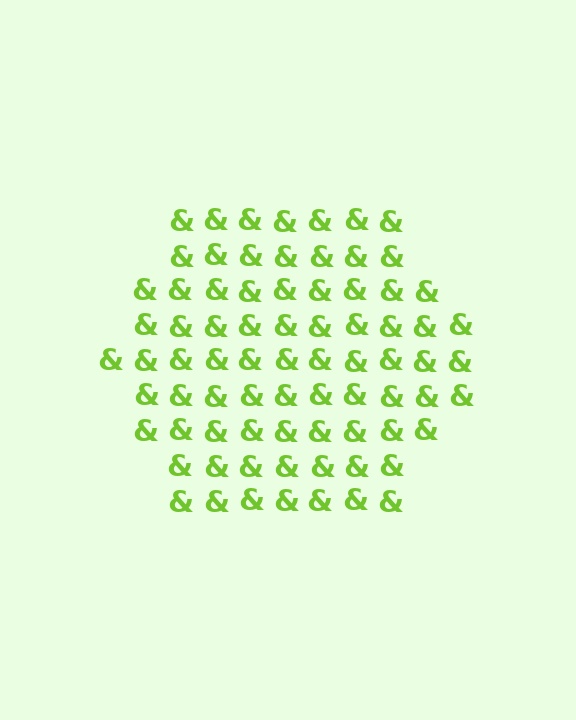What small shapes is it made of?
It is made of small ampersands.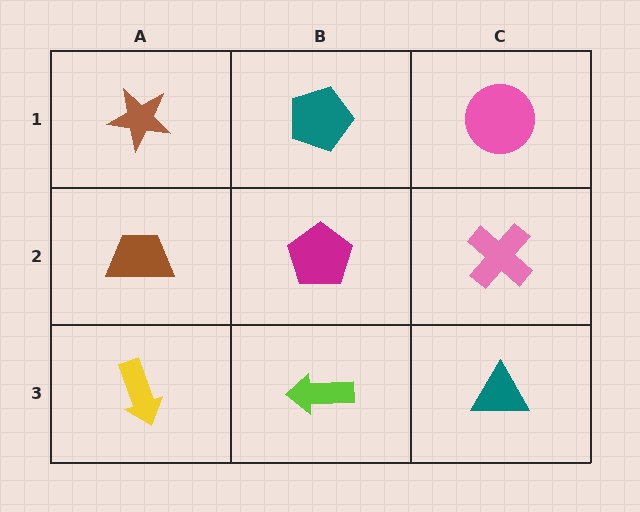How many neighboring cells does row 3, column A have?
2.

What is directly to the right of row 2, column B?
A pink cross.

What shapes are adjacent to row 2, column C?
A pink circle (row 1, column C), a teal triangle (row 3, column C), a magenta pentagon (row 2, column B).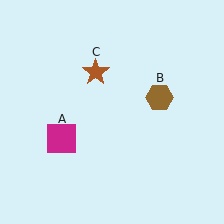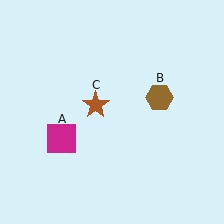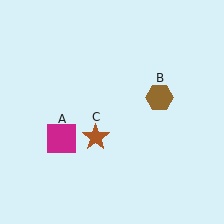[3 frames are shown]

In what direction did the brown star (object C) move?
The brown star (object C) moved down.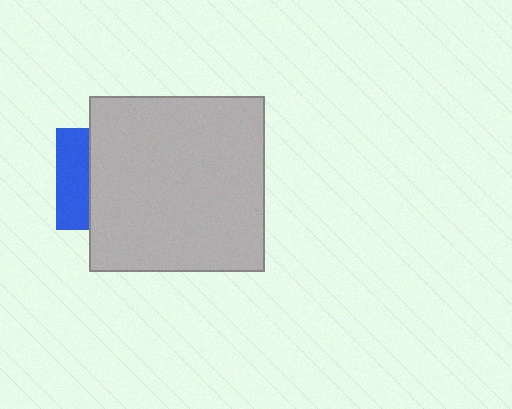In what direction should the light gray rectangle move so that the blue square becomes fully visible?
The light gray rectangle should move right. That is the shortest direction to clear the overlap and leave the blue square fully visible.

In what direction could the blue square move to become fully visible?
The blue square could move left. That would shift it out from behind the light gray rectangle entirely.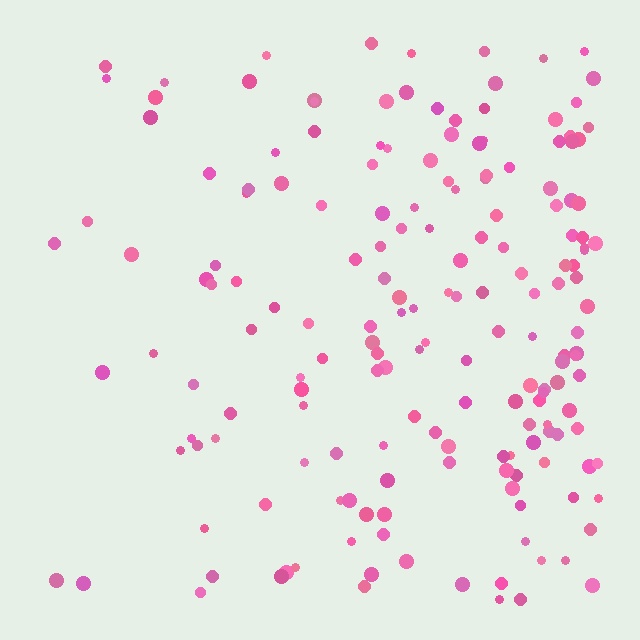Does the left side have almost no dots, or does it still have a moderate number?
Still a moderate number, just noticeably fewer than the right.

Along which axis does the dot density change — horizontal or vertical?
Horizontal.